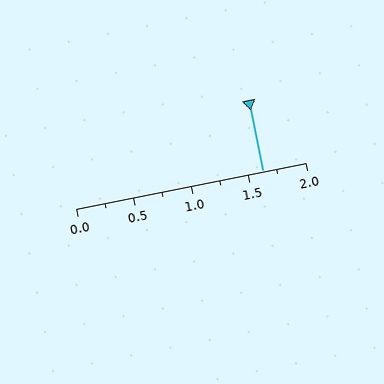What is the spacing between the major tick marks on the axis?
The major ticks are spaced 0.5 apart.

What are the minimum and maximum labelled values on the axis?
The axis runs from 0.0 to 2.0.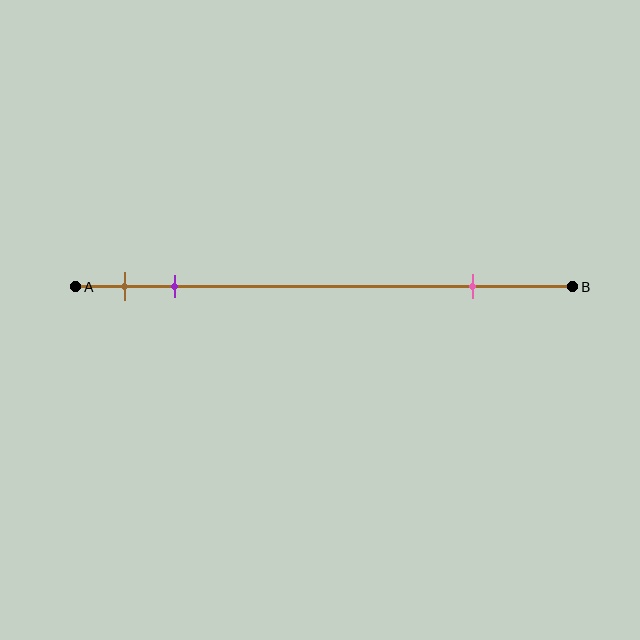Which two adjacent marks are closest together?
The brown and purple marks are the closest adjacent pair.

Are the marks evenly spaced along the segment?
No, the marks are not evenly spaced.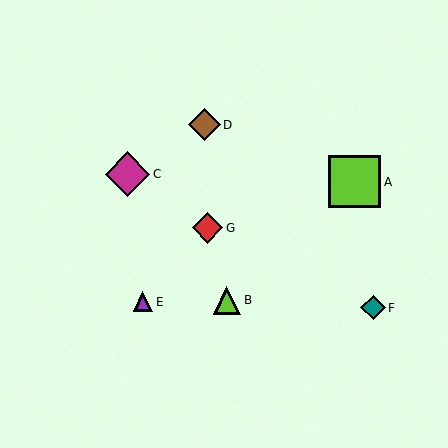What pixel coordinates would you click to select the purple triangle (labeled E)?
Click at (143, 302) to select the purple triangle E.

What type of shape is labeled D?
Shape D is a brown diamond.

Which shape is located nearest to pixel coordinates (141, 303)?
The purple triangle (labeled E) at (143, 302) is nearest to that location.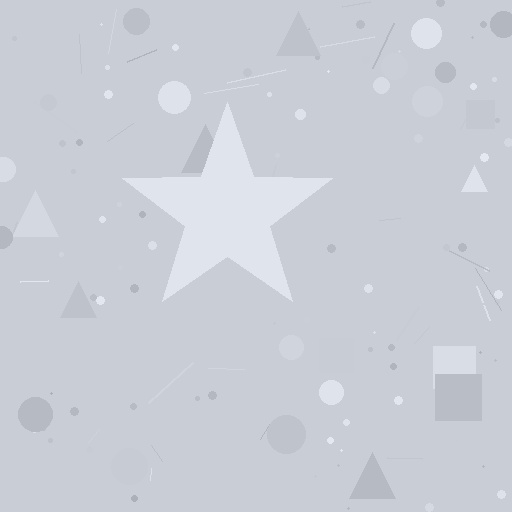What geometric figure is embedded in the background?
A star is embedded in the background.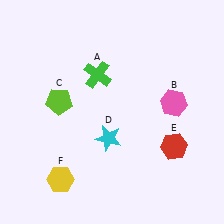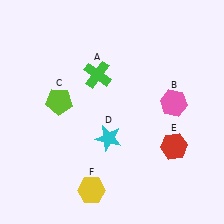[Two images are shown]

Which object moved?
The yellow hexagon (F) moved right.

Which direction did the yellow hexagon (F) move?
The yellow hexagon (F) moved right.